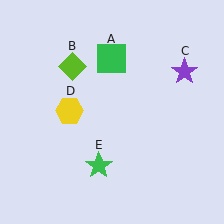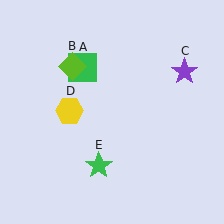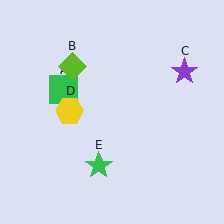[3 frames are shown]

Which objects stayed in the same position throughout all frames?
Lime diamond (object B) and purple star (object C) and yellow hexagon (object D) and green star (object E) remained stationary.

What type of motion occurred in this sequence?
The green square (object A) rotated counterclockwise around the center of the scene.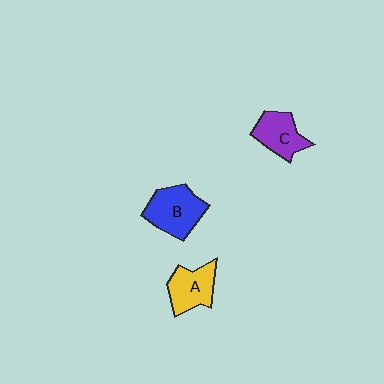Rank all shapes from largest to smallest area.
From largest to smallest: B (blue), A (yellow), C (purple).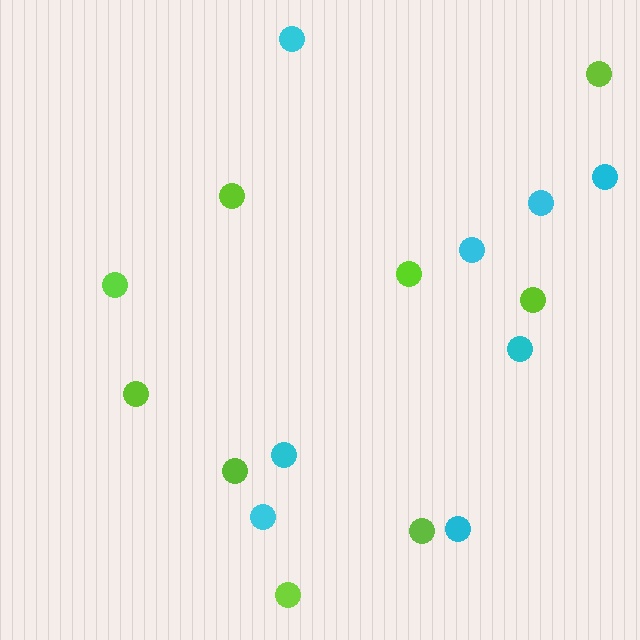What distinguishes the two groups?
There are 2 groups: one group of cyan circles (8) and one group of lime circles (9).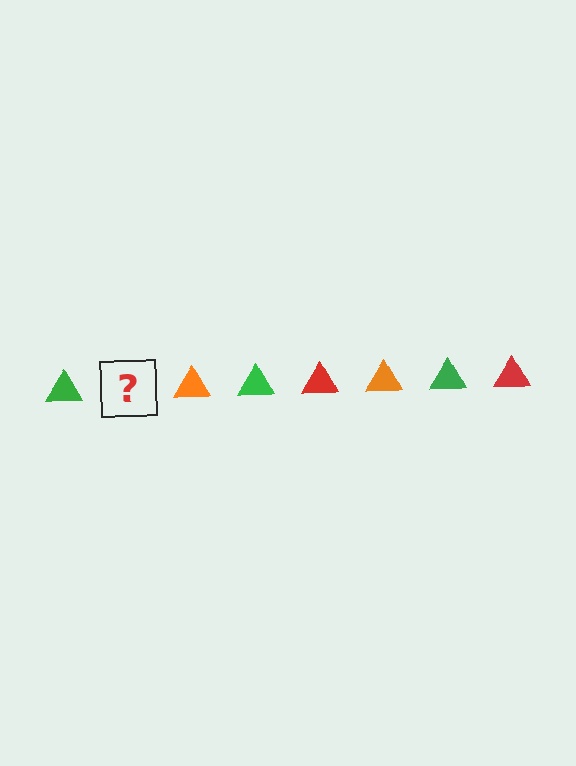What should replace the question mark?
The question mark should be replaced with a red triangle.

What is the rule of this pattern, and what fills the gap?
The rule is that the pattern cycles through green, red, orange triangles. The gap should be filled with a red triangle.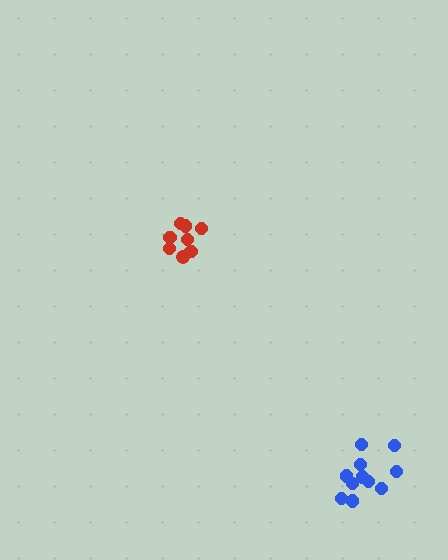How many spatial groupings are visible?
There are 2 spatial groupings.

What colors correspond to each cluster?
The clusters are colored: red, blue.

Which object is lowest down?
The blue cluster is bottommost.